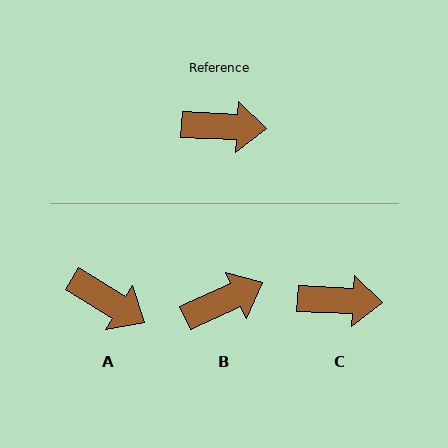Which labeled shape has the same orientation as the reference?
C.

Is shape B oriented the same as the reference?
No, it is off by about 27 degrees.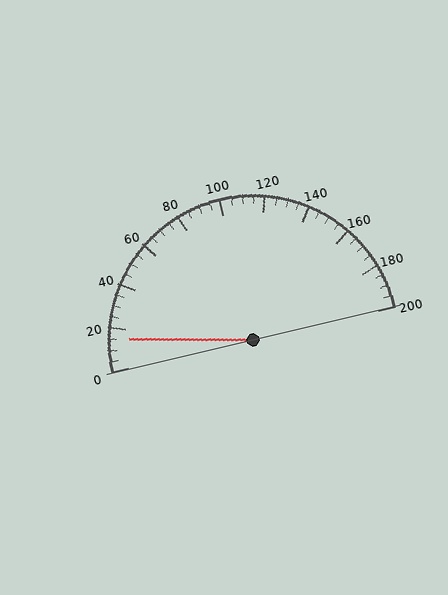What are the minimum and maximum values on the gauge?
The gauge ranges from 0 to 200.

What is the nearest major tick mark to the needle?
The nearest major tick mark is 20.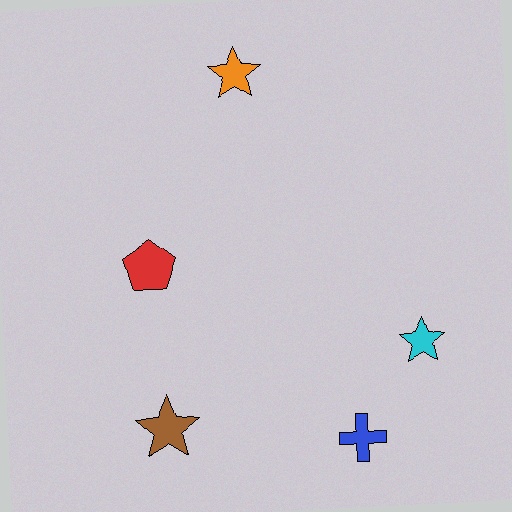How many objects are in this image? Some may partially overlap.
There are 5 objects.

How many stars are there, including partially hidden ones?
There are 3 stars.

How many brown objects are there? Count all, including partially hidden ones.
There is 1 brown object.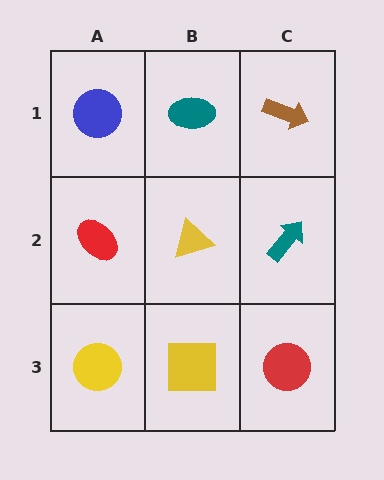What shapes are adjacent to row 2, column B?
A teal ellipse (row 1, column B), a yellow square (row 3, column B), a red ellipse (row 2, column A), a teal arrow (row 2, column C).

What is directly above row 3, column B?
A yellow triangle.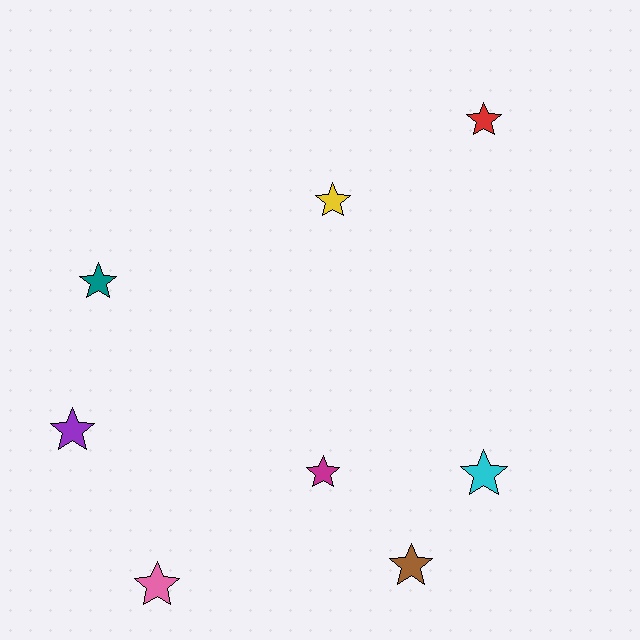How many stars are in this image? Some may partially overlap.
There are 8 stars.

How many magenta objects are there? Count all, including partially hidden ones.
There is 1 magenta object.